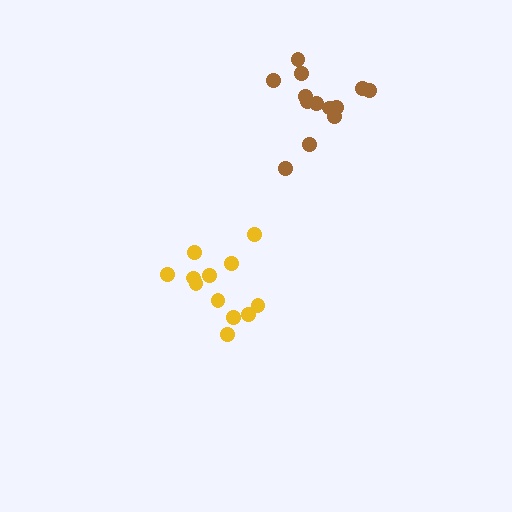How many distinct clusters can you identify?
There are 2 distinct clusters.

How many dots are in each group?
Group 1: 12 dots, Group 2: 13 dots (25 total).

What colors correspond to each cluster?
The clusters are colored: yellow, brown.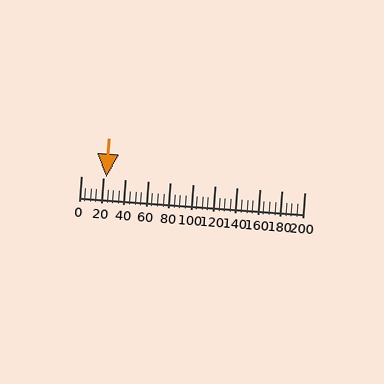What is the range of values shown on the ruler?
The ruler shows values from 0 to 200.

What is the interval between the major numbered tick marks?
The major tick marks are spaced 20 units apart.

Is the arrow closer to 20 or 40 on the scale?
The arrow is closer to 20.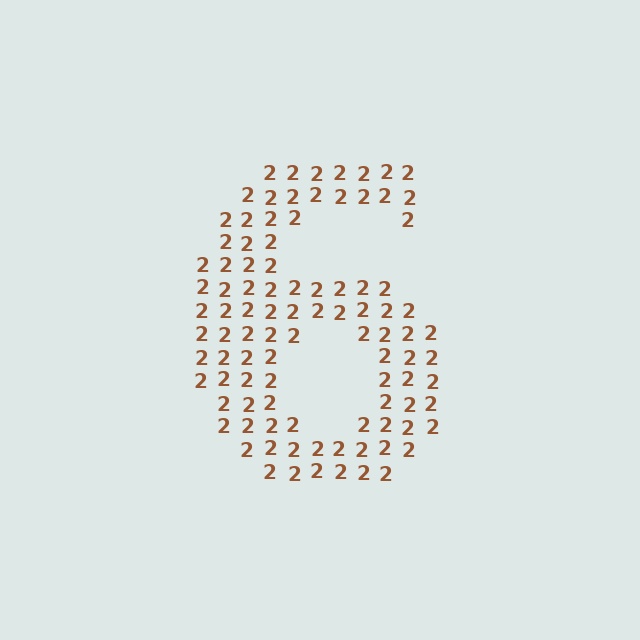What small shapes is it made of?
It is made of small digit 2's.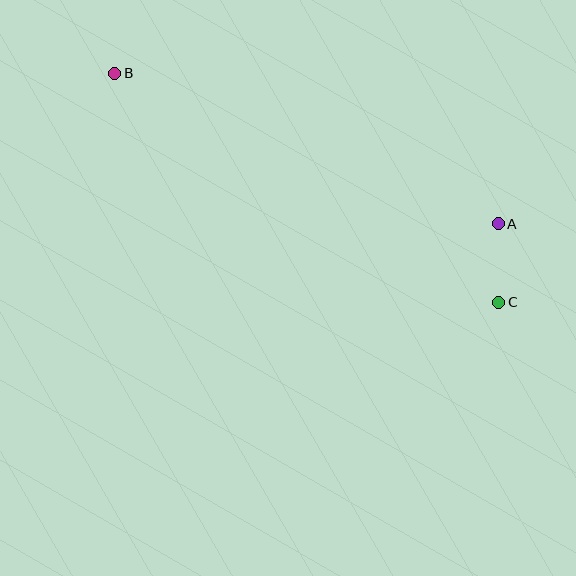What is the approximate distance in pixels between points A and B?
The distance between A and B is approximately 412 pixels.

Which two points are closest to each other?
Points A and C are closest to each other.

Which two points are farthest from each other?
Points B and C are farthest from each other.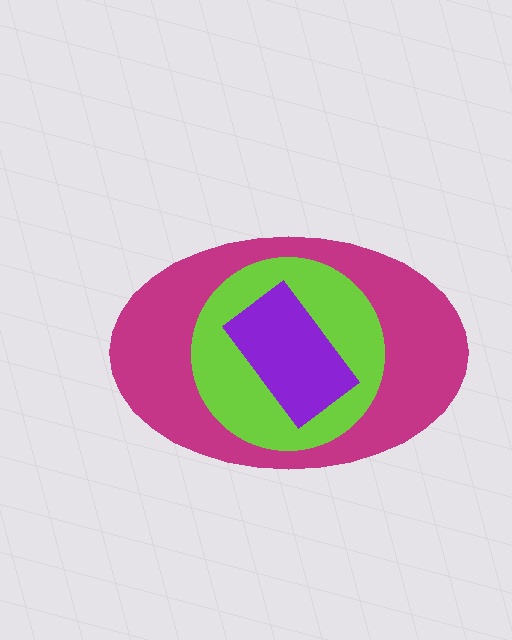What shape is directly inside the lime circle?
The purple rectangle.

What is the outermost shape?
The magenta ellipse.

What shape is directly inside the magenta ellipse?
The lime circle.